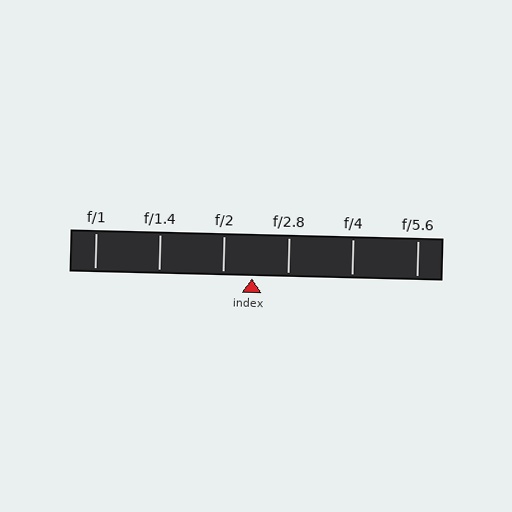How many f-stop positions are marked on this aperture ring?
There are 6 f-stop positions marked.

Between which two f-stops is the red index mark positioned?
The index mark is between f/2 and f/2.8.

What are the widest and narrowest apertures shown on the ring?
The widest aperture shown is f/1 and the narrowest is f/5.6.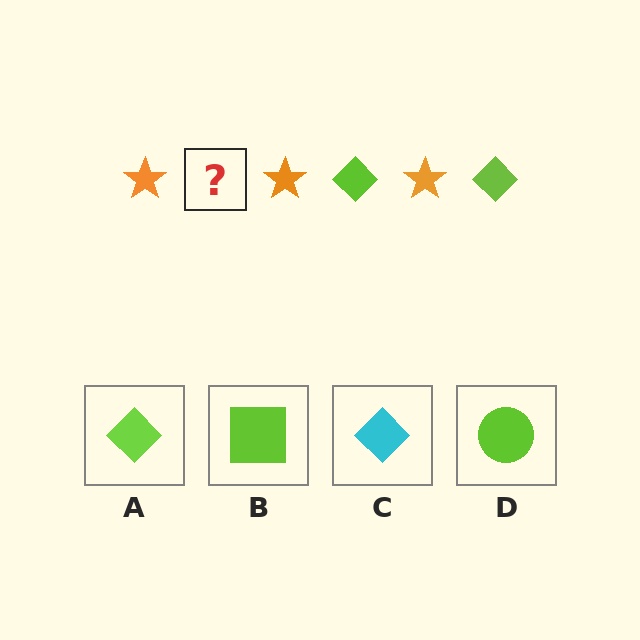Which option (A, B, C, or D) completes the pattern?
A.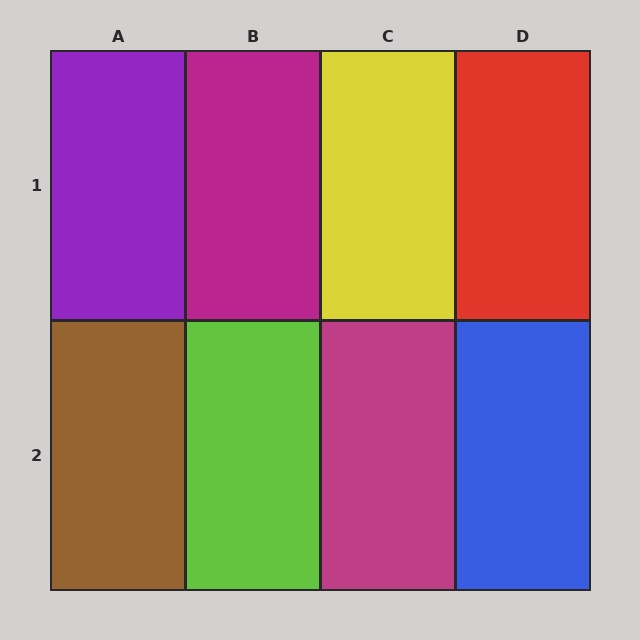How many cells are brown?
1 cell is brown.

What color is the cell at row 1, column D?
Red.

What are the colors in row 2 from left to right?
Brown, lime, magenta, blue.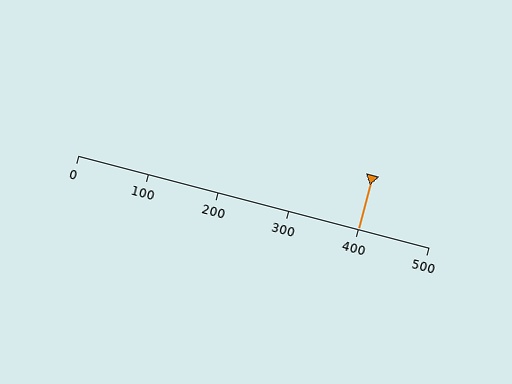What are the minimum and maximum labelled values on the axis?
The axis runs from 0 to 500.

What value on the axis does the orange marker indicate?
The marker indicates approximately 400.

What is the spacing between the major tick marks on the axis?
The major ticks are spaced 100 apart.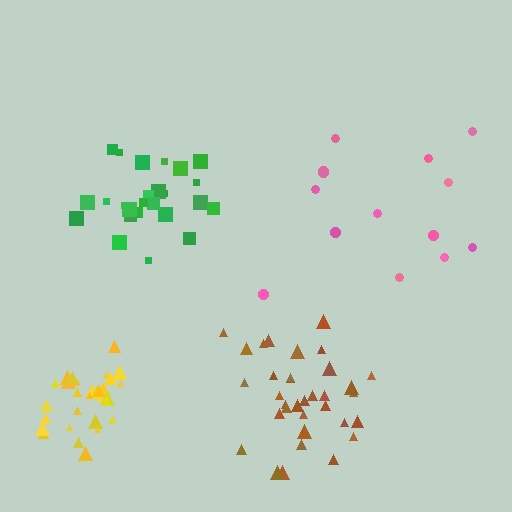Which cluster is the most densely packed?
Yellow.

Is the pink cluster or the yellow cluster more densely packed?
Yellow.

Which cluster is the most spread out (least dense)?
Pink.